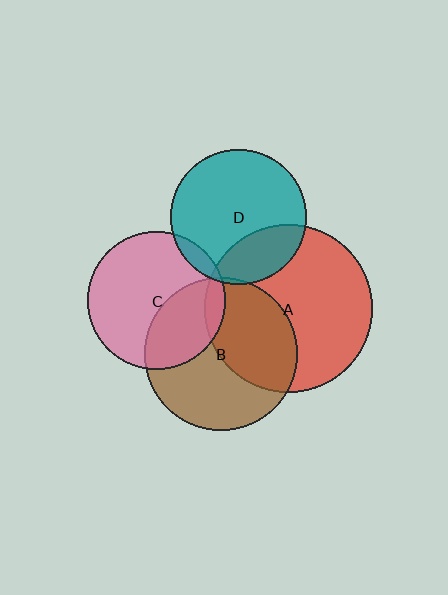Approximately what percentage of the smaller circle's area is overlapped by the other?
Approximately 5%.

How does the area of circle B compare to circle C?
Approximately 1.2 times.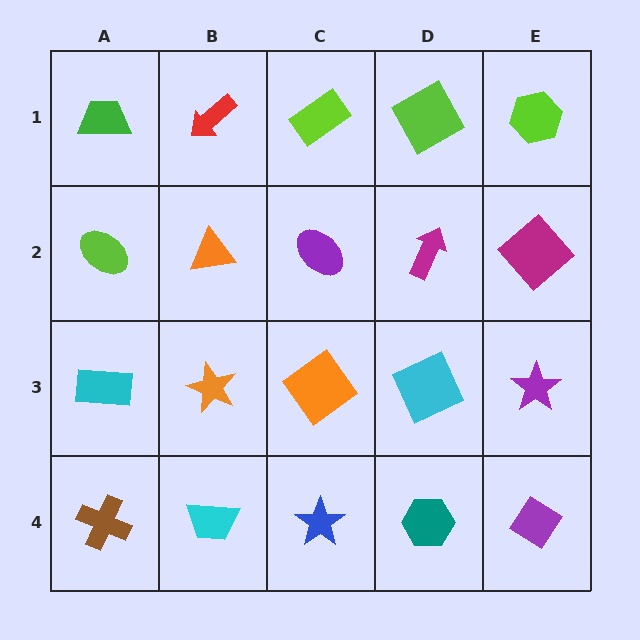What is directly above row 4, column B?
An orange star.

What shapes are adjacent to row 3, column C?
A purple ellipse (row 2, column C), a blue star (row 4, column C), an orange star (row 3, column B), a cyan square (row 3, column D).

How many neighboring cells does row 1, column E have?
2.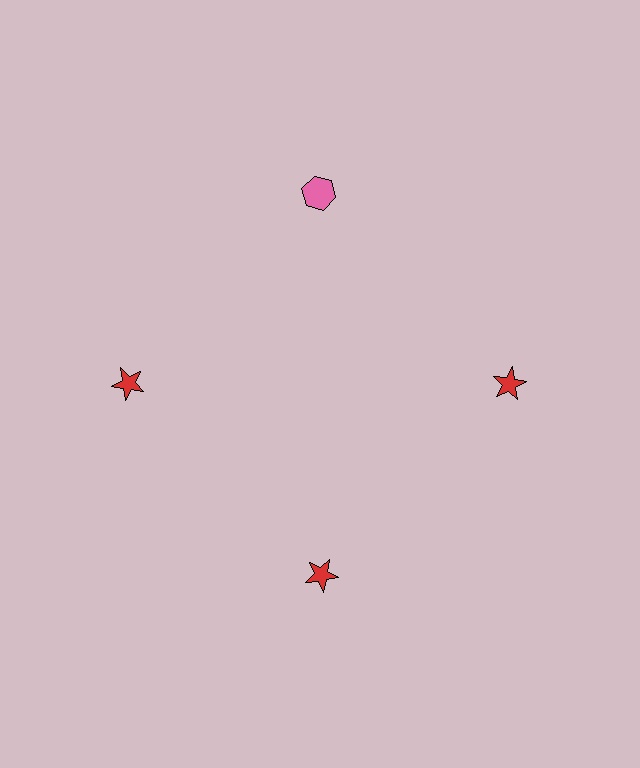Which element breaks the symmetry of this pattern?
The pink hexagon at roughly the 12 o'clock position breaks the symmetry. All other shapes are red stars.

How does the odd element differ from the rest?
It differs in both color (pink instead of red) and shape (hexagon instead of star).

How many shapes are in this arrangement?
There are 4 shapes arranged in a ring pattern.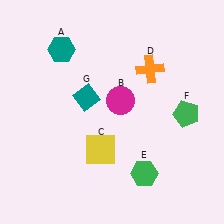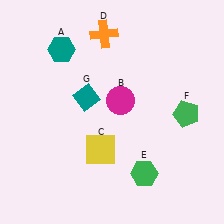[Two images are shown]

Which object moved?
The orange cross (D) moved left.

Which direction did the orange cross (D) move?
The orange cross (D) moved left.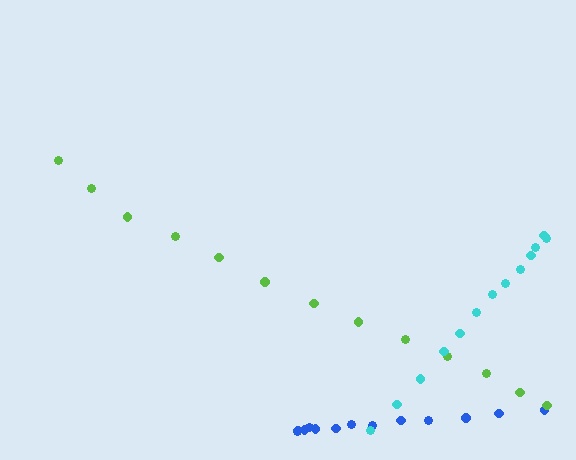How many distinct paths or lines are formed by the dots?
There are 3 distinct paths.